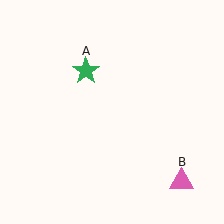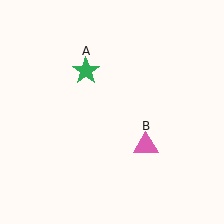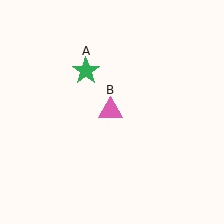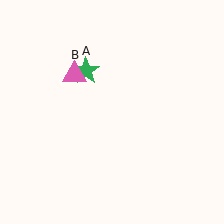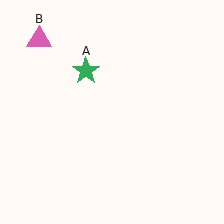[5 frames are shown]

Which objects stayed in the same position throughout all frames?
Green star (object A) remained stationary.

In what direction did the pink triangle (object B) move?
The pink triangle (object B) moved up and to the left.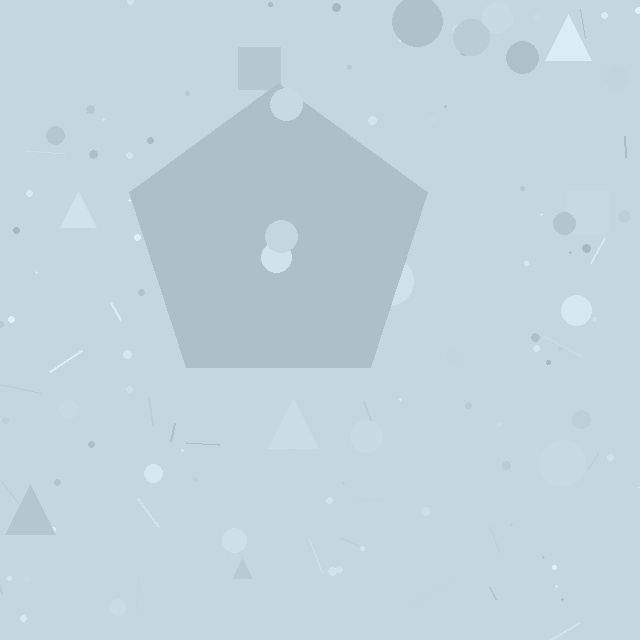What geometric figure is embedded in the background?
A pentagon is embedded in the background.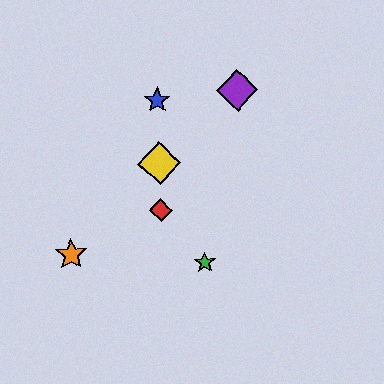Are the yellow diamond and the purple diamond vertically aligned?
No, the yellow diamond is at x≈159 and the purple diamond is at x≈237.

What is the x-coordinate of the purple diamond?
The purple diamond is at x≈237.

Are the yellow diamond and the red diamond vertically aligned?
Yes, both are at x≈159.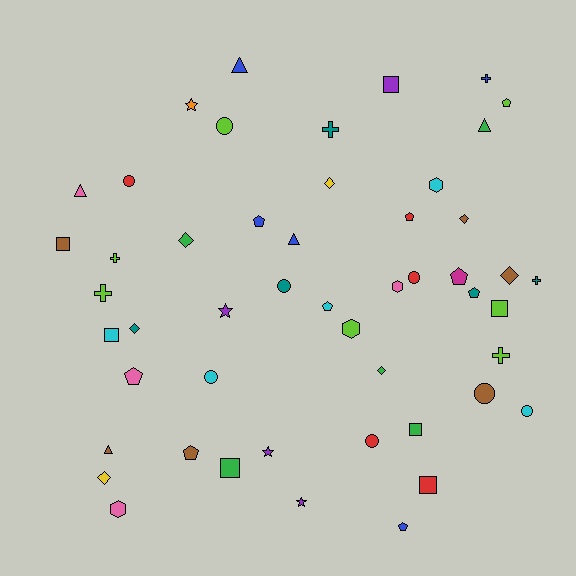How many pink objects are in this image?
There are 4 pink objects.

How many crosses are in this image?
There are 6 crosses.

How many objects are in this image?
There are 50 objects.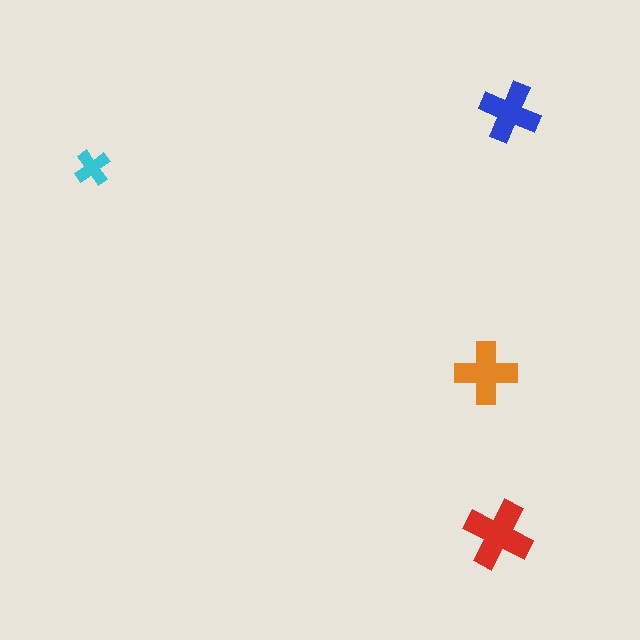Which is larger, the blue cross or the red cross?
The red one.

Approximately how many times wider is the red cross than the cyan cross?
About 2 times wider.